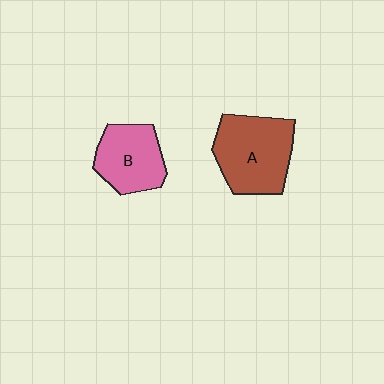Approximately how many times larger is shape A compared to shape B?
Approximately 1.3 times.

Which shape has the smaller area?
Shape B (pink).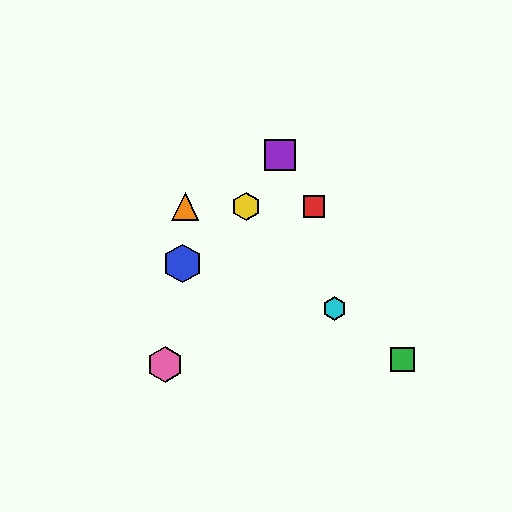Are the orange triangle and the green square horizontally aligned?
No, the orange triangle is at y≈206 and the green square is at y≈359.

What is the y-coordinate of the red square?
The red square is at y≈206.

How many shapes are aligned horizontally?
3 shapes (the red square, the yellow hexagon, the orange triangle) are aligned horizontally.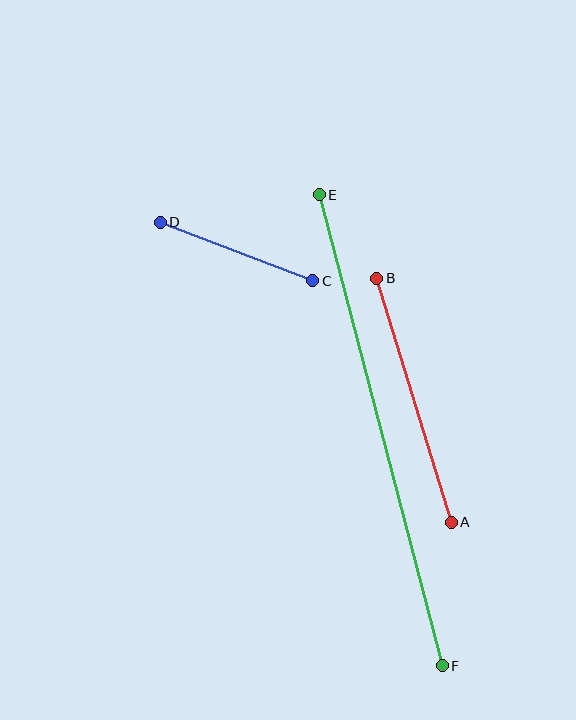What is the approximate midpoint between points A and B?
The midpoint is at approximately (414, 400) pixels.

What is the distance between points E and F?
The distance is approximately 487 pixels.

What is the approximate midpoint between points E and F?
The midpoint is at approximately (381, 430) pixels.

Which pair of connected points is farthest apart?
Points E and F are farthest apart.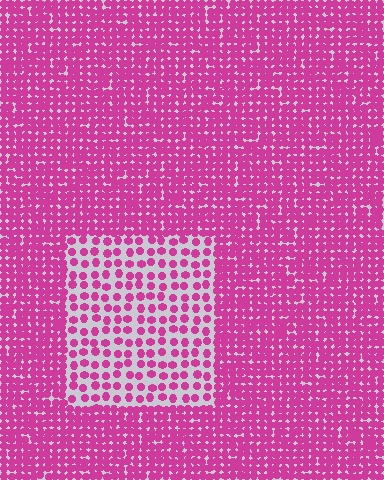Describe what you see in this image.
The image contains small magenta elements arranged at two different densities. A rectangle-shaped region is visible where the elements are less densely packed than the surrounding area.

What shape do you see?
I see a rectangle.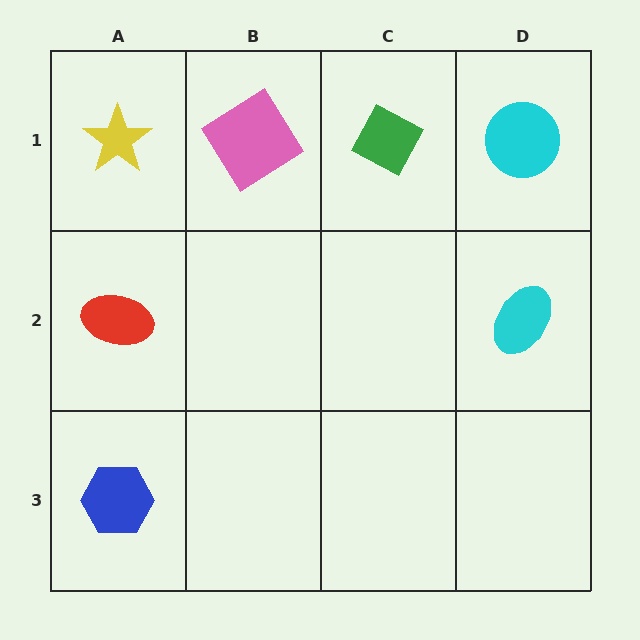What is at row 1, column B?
A pink diamond.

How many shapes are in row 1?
4 shapes.